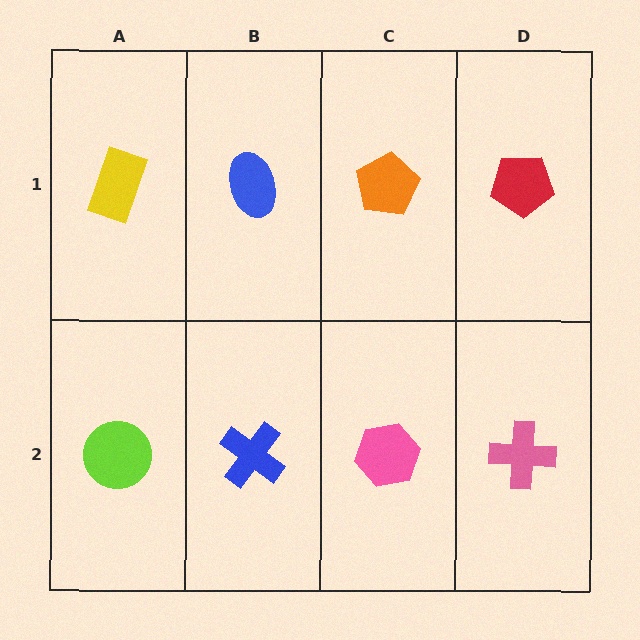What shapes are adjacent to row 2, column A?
A yellow rectangle (row 1, column A), a blue cross (row 2, column B).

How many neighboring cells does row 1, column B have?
3.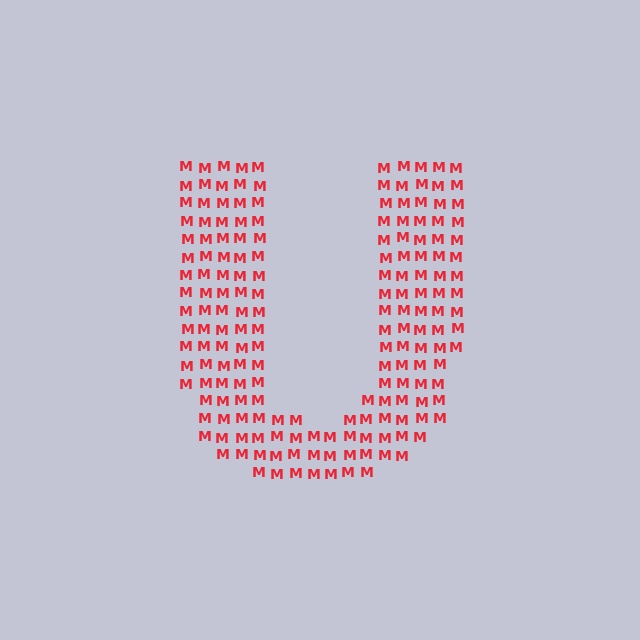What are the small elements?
The small elements are letter M's.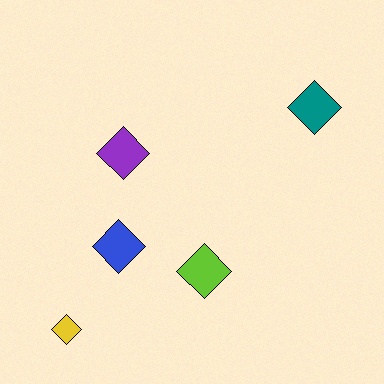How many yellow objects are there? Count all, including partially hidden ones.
There is 1 yellow object.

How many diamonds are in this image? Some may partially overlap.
There are 5 diamonds.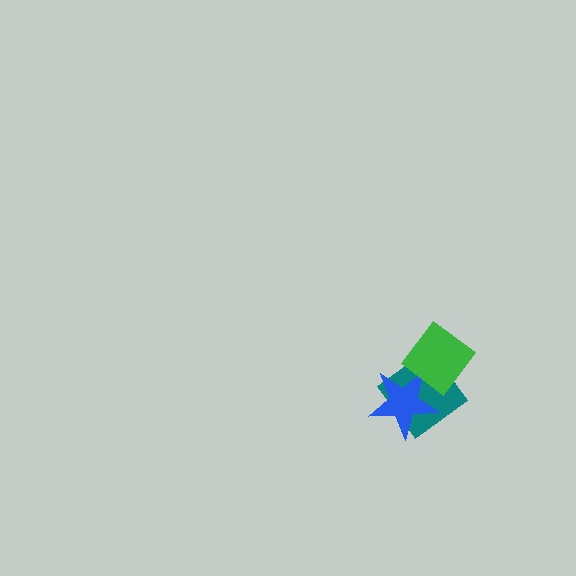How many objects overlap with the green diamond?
2 objects overlap with the green diamond.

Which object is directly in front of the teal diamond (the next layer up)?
The blue star is directly in front of the teal diamond.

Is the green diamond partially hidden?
No, no other shape covers it.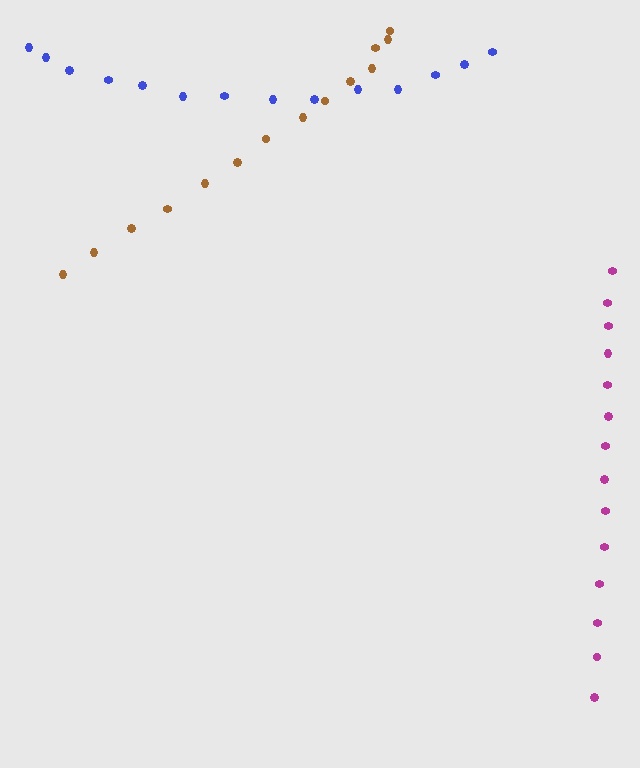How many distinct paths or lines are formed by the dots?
There are 3 distinct paths.